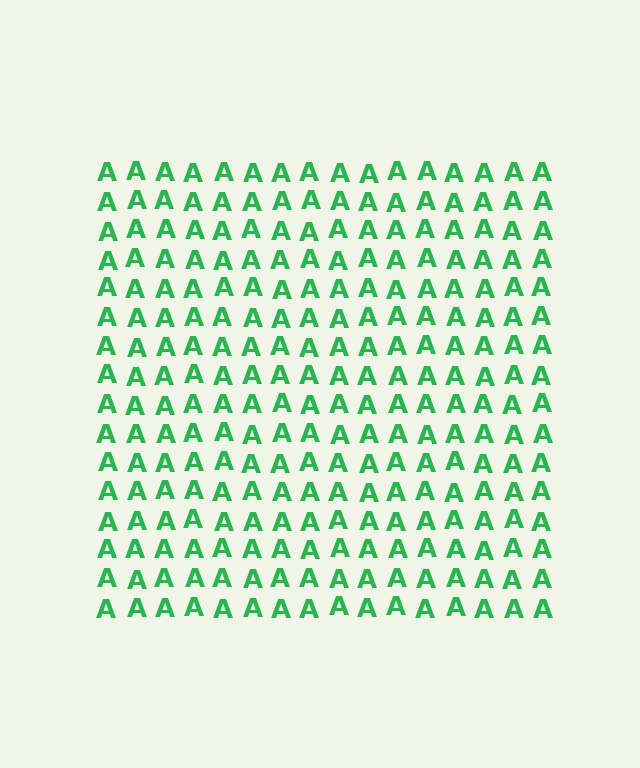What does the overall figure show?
The overall figure shows a square.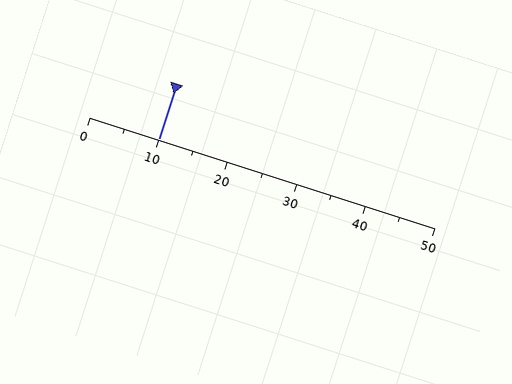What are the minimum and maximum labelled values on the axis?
The axis runs from 0 to 50.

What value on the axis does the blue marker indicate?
The marker indicates approximately 10.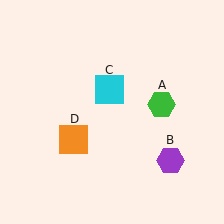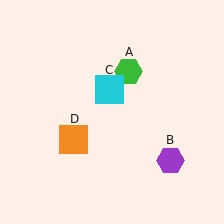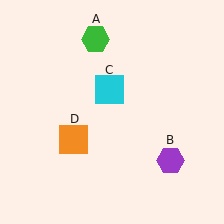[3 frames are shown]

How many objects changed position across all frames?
1 object changed position: green hexagon (object A).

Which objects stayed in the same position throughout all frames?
Purple hexagon (object B) and cyan square (object C) and orange square (object D) remained stationary.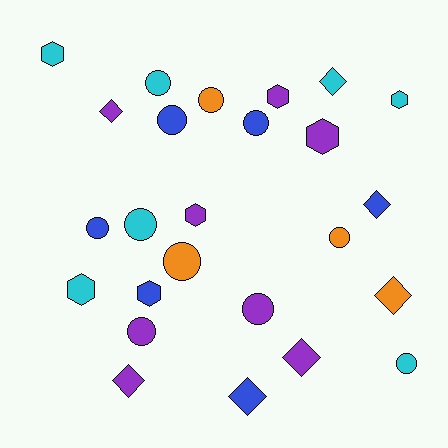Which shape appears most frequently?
Circle, with 11 objects.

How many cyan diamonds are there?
There is 1 cyan diamond.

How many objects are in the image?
There are 25 objects.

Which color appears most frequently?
Purple, with 8 objects.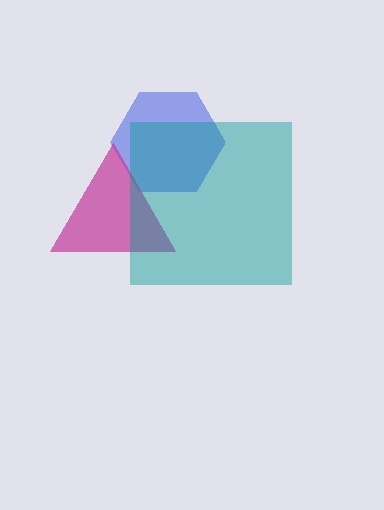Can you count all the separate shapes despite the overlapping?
Yes, there are 3 separate shapes.